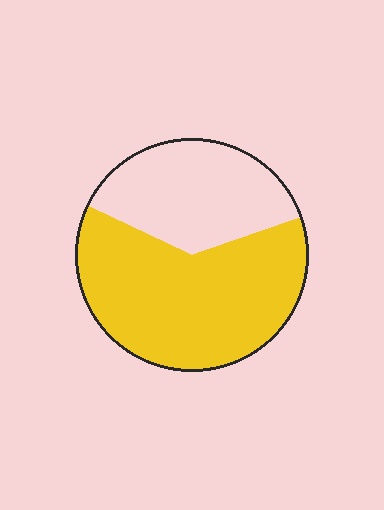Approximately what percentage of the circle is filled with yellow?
Approximately 60%.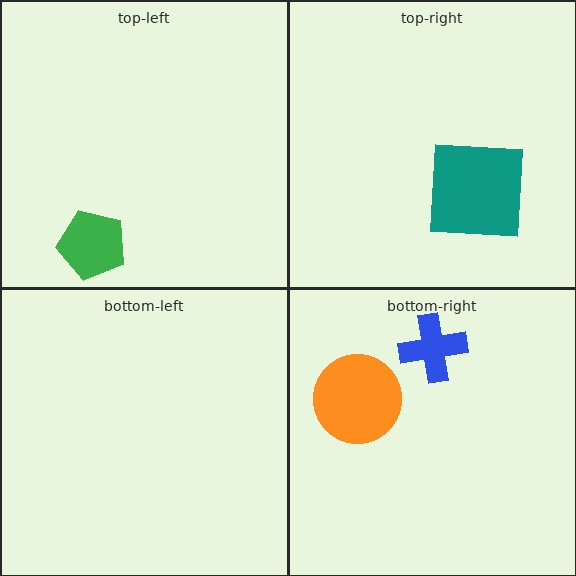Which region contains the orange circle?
The bottom-right region.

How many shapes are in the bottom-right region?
2.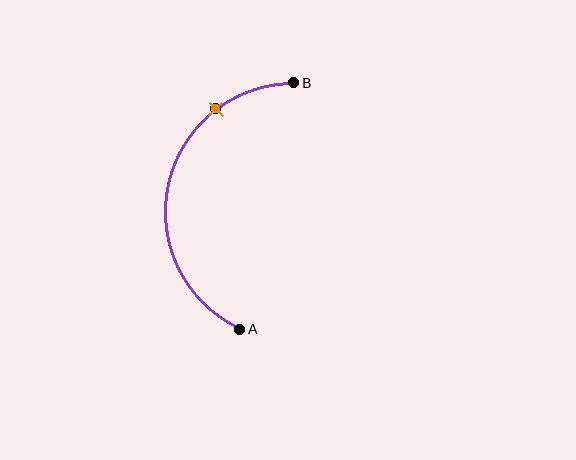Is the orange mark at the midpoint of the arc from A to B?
No. The orange mark lies on the arc but is closer to endpoint B. The arc midpoint would be at the point on the curve equidistant along the arc from both A and B.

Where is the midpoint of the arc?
The arc midpoint is the point on the curve farthest from the straight line joining A and B. It sits to the left of that line.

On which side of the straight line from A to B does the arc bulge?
The arc bulges to the left of the straight line connecting A and B.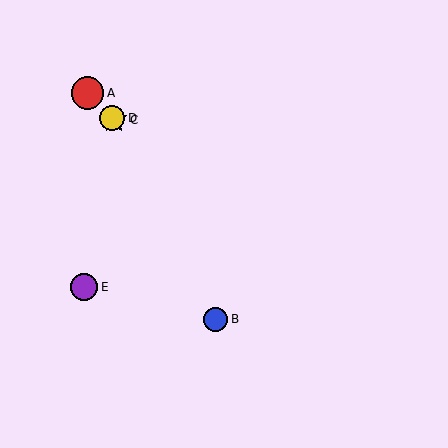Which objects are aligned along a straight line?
Objects A, C, D are aligned along a straight line.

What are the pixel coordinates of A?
Object A is at (88, 93).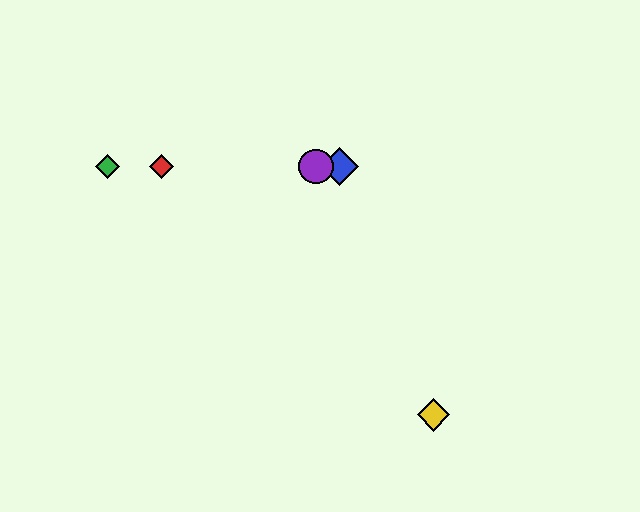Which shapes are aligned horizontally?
The red diamond, the blue diamond, the green diamond, the purple circle are aligned horizontally.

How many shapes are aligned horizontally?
4 shapes (the red diamond, the blue diamond, the green diamond, the purple circle) are aligned horizontally.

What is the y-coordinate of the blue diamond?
The blue diamond is at y≈167.